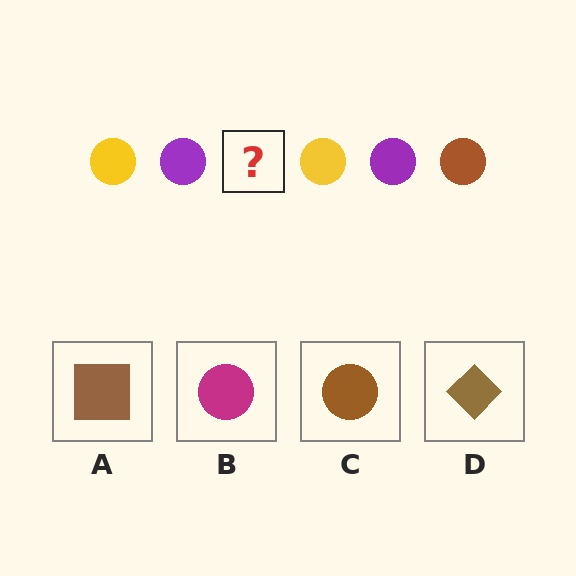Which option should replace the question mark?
Option C.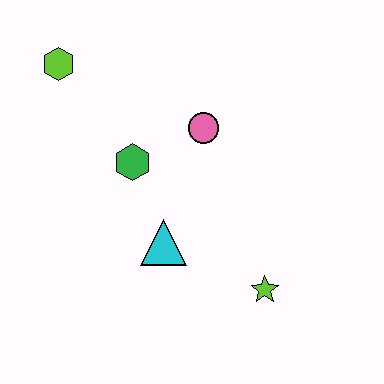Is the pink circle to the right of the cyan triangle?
Yes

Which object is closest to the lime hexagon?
The green hexagon is closest to the lime hexagon.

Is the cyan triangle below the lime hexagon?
Yes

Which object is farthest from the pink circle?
The lime star is farthest from the pink circle.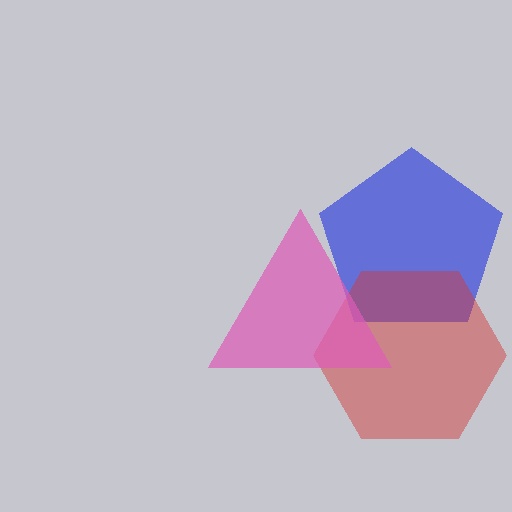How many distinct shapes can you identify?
There are 3 distinct shapes: a blue pentagon, a red hexagon, a pink triangle.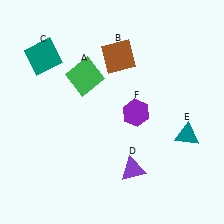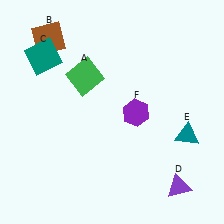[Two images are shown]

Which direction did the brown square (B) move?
The brown square (B) moved left.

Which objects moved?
The objects that moved are: the brown square (B), the purple triangle (D).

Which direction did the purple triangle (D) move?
The purple triangle (D) moved right.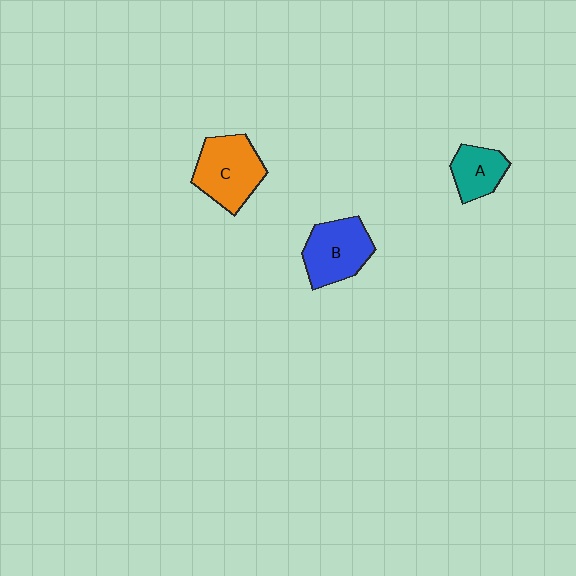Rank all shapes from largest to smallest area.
From largest to smallest: C (orange), B (blue), A (teal).